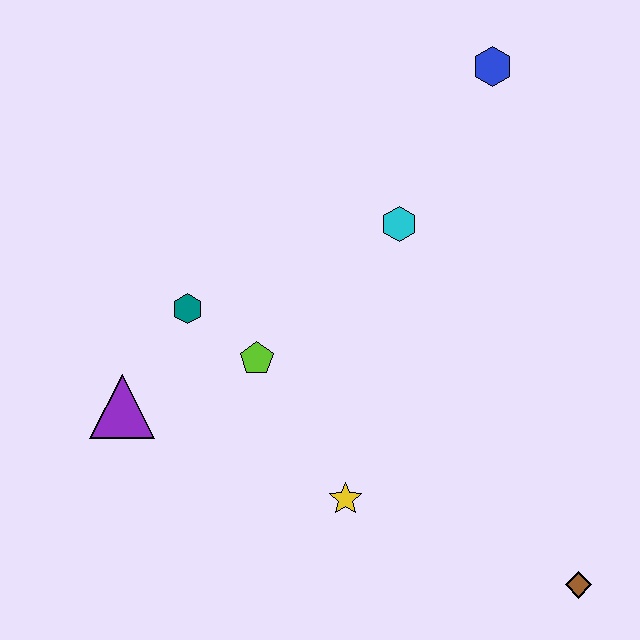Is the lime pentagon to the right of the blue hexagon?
No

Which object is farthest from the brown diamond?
The blue hexagon is farthest from the brown diamond.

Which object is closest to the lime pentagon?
The teal hexagon is closest to the lime pentagon.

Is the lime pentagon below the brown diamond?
No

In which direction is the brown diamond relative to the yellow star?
The brown diamond is to the right of the yellow star.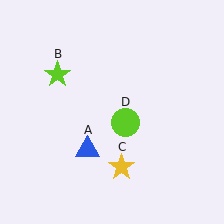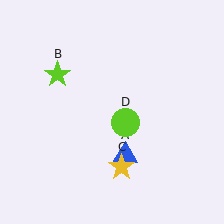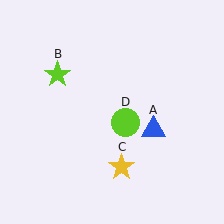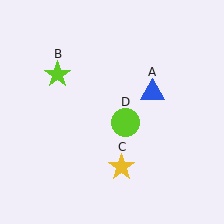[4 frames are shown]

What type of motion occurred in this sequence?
The blue triangle (object A) rotated counterclockwise around the center of the scene.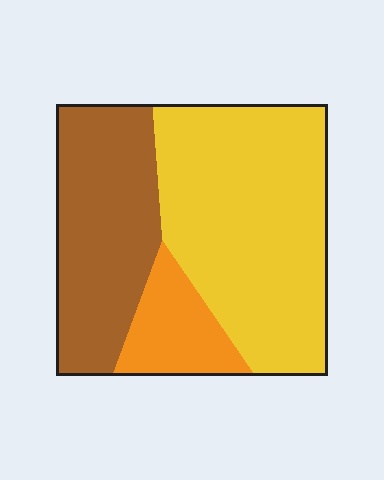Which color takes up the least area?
Orange, at roughly 15%.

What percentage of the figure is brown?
Brown covers 34% of the figure.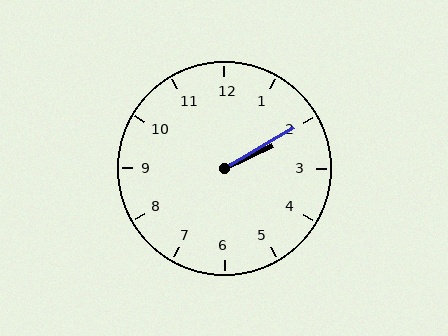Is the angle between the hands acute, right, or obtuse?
It is acute.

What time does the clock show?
2:10.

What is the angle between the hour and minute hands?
Approximately 5 degrees.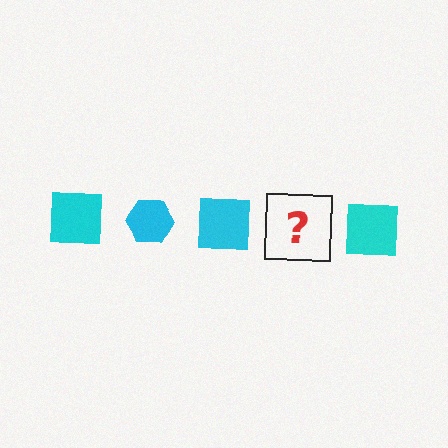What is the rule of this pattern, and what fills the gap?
The rule is that the pattern cycles through square, hexagon shapes in cyan. The gap should be filled with a cyan hexagon.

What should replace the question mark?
The question mark should be replaced with a cyan hexagon.